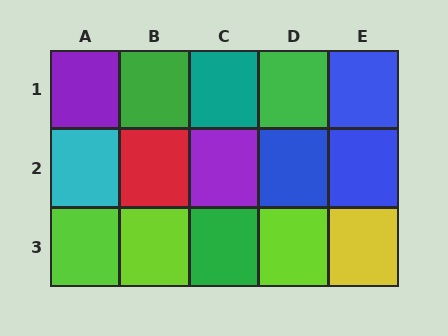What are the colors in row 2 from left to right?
Cyan, red, purple, blue, blue.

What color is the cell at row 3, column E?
Yellow.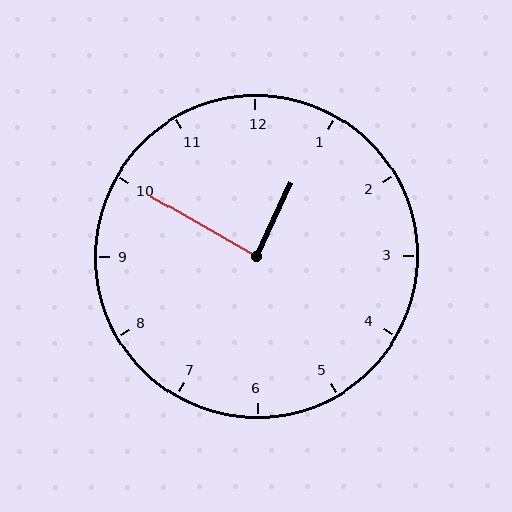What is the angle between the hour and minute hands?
Approximately 85 degrees.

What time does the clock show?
12:50.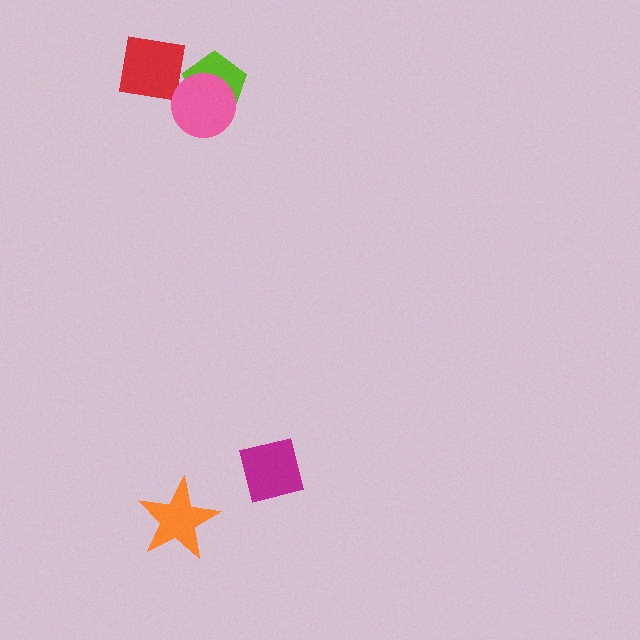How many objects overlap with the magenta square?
0 objects overlap with the magenta square.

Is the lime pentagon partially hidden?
Yes, it is partially covered by another shape.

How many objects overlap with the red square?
0 objects overlap with the red square.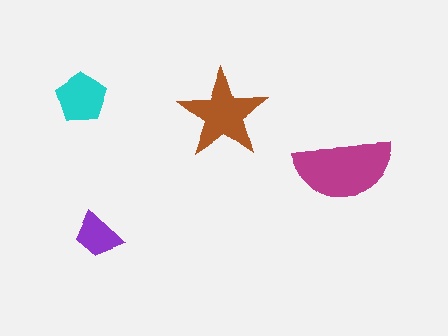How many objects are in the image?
There are 4 objects in the image.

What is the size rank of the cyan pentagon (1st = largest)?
3rd.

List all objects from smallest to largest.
The purple trapezoid, the cyan pentagon, the brown star, the magenta semicircle.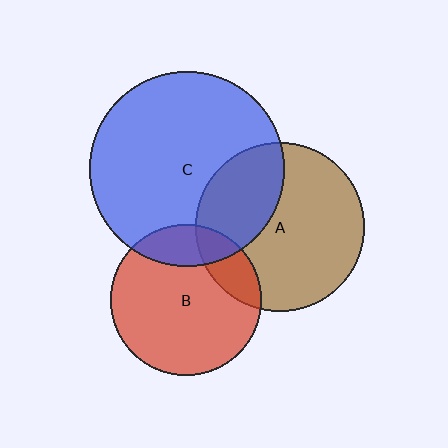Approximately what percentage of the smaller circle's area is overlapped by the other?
Approximately 20%.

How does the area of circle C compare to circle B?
Approximately 1.7 times.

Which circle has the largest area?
Circle C (blue).